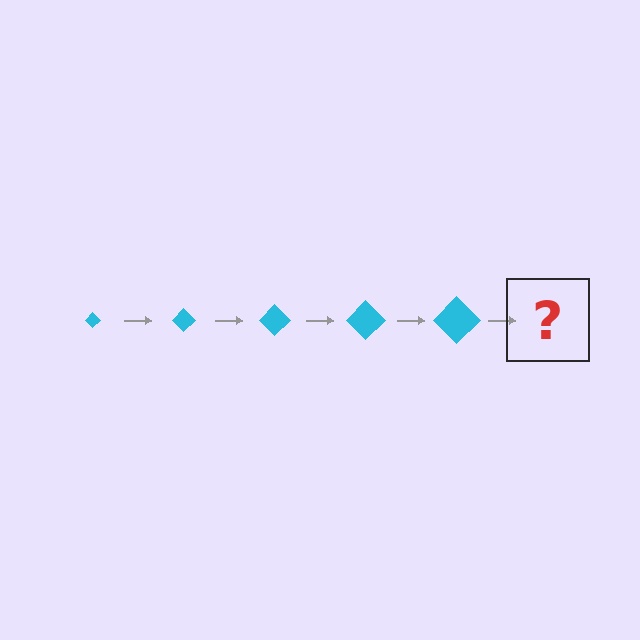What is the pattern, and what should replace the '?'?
The pattern is that the diamond gets progressively larger each step. The '?' should be a cyan diamond, larger than the previous one.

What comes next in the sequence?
The next element should be a cyan diamond, larger than the previous one.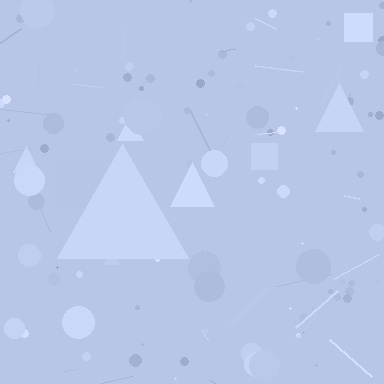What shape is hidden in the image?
A triangle is hidden in the image.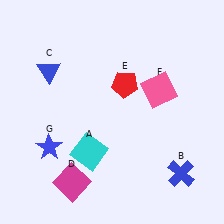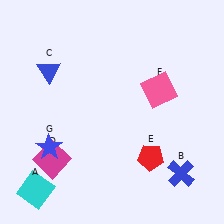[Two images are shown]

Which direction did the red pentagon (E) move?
The red pentagon (E) moved down.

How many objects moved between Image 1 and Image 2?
3 objects moved between the two images.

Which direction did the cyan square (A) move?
The cyan square (A) moved left.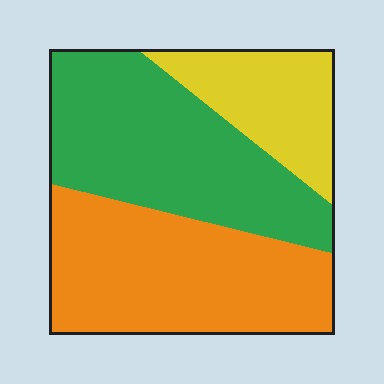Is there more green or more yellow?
Green.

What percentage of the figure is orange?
Orange covers 41% of the figure.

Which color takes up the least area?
Yellow, at roughly 20%.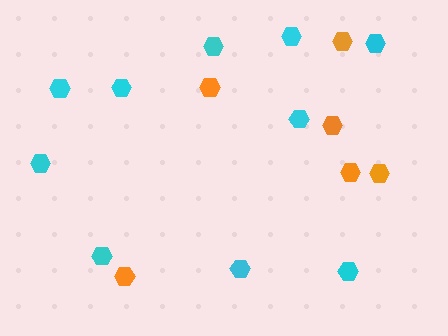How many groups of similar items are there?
There are 2 groups: one group of orange hexagons (6) and one group of cyan hexagons (10).